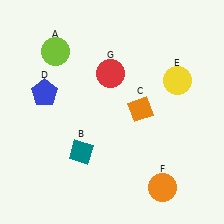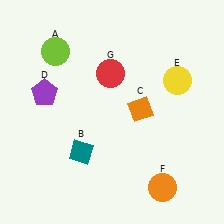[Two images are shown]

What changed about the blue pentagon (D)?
In Image 1, D is blue. In Image 2, it changed to purple.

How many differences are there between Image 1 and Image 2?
There is 1 difference between the two images.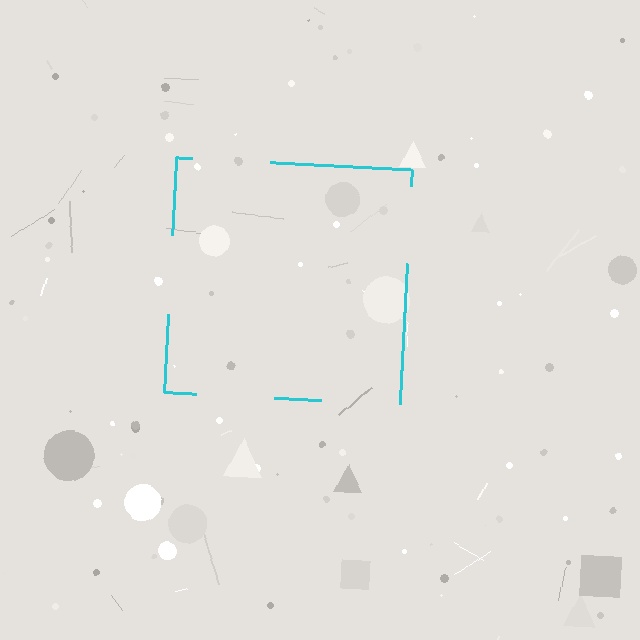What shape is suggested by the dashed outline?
The dashed outline suggests a square.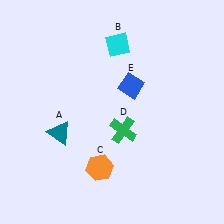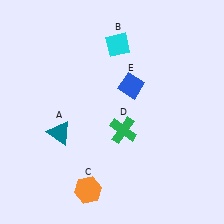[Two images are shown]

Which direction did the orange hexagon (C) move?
The orange hexagon (C) moved down.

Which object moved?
The orange hexagon (C) moved down.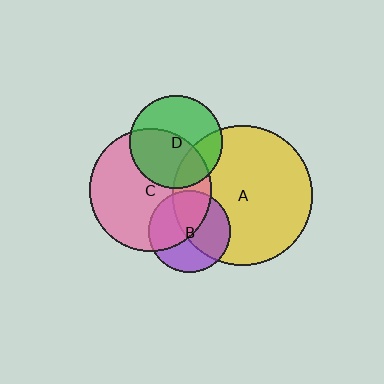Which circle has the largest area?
Circle A (yellow).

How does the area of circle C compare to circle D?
Approximately 1.7 times.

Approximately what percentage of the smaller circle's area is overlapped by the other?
Approximately 50%.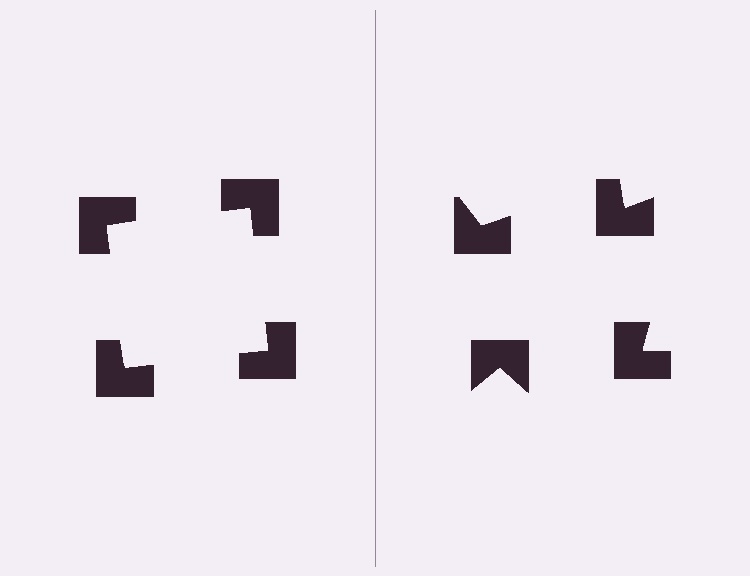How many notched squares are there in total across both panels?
8 — 4 on each side.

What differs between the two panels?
The notched squares are positioned identically on both sides; only the wedge orientations differ. On the left they align to a square; on the right they are misaligned.